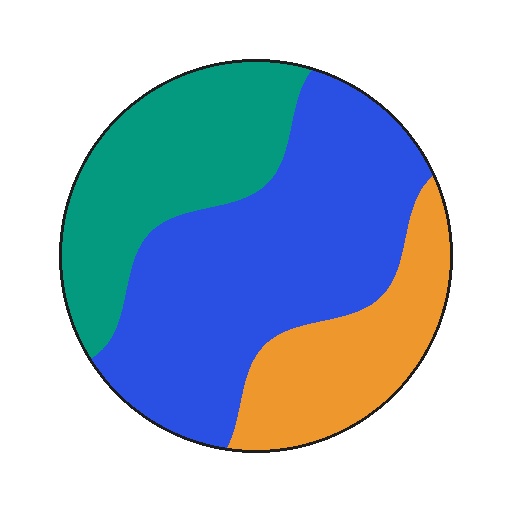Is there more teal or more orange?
Teal.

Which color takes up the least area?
Orange, at roughly 20%.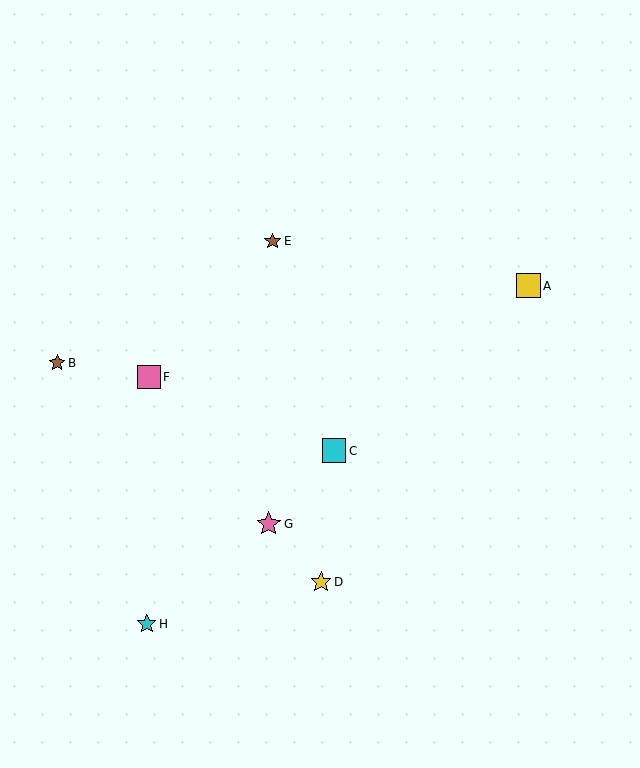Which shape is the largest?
The pink star (labeled G) is the largest.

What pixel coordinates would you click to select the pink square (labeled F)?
Click at (149, 377) to select the pink square F.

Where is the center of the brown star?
The center of the brown star is at (273, 241).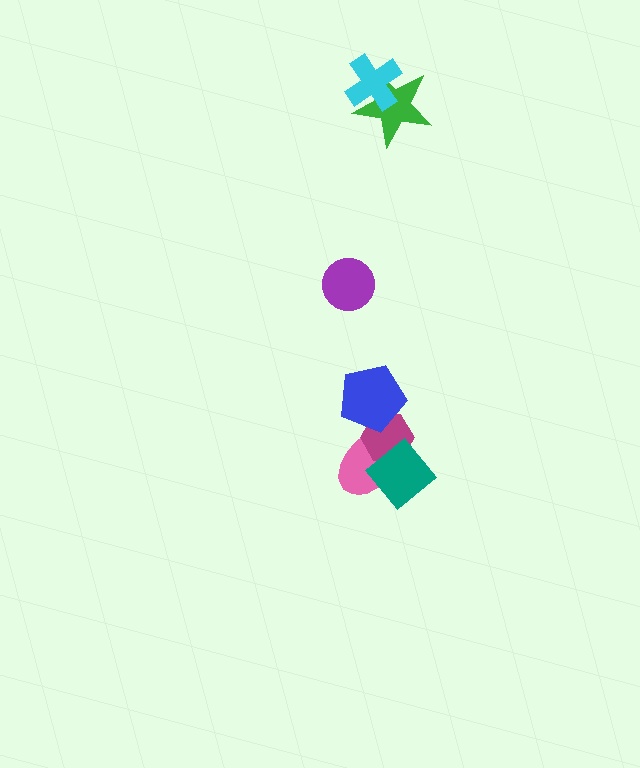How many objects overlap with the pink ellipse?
3 objects overlap with the pink ellipse.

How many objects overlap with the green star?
1 object overlaps with the green star.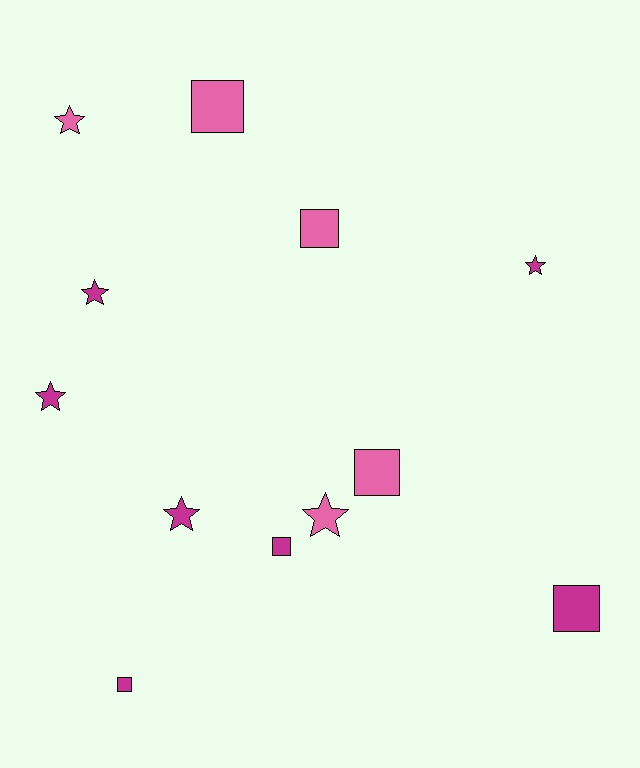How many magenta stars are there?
There are 4 magenta stars.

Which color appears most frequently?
Magenta, with 7 objects.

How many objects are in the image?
There are 12 objects.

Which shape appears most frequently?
Star, with 6 objects.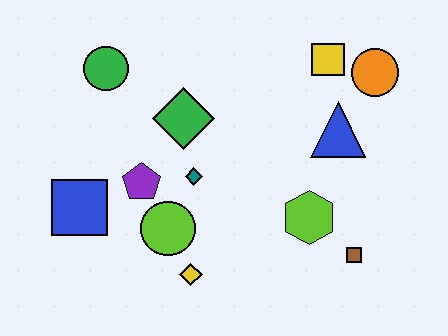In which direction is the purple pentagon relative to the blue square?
The purple pentagon is to the right of the blue square.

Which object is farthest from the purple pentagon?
The orange circle is farthest from the purple pentagon.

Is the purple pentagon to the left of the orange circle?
Yes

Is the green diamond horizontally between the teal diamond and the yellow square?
No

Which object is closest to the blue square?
The purple pentagon is closest to the blue square.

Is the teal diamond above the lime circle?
Yes